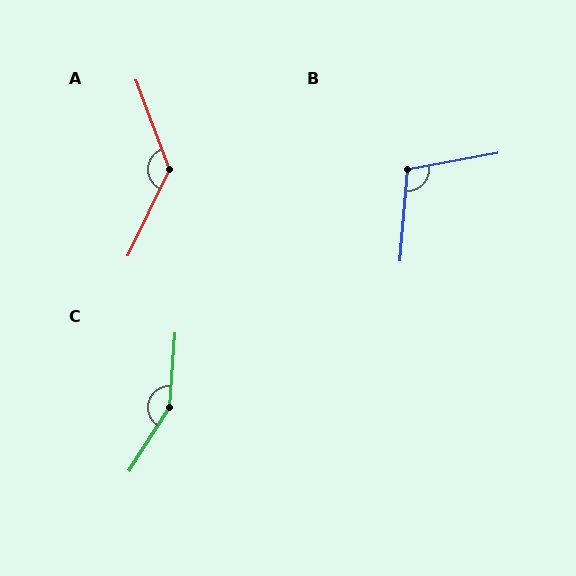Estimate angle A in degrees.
Approximately 134 degrees.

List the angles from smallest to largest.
B (105°), A (134°), C (152°).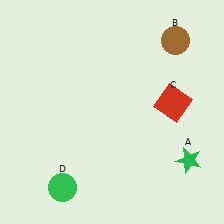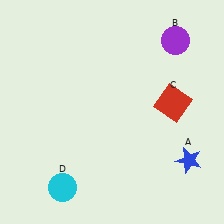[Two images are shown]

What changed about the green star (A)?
In Image 1, A is green. In Image 2, it changed to blue.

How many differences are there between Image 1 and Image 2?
There are 3 differences between the two images.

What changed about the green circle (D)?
In Image 1, D is green. In Image 2, it changed to cyan.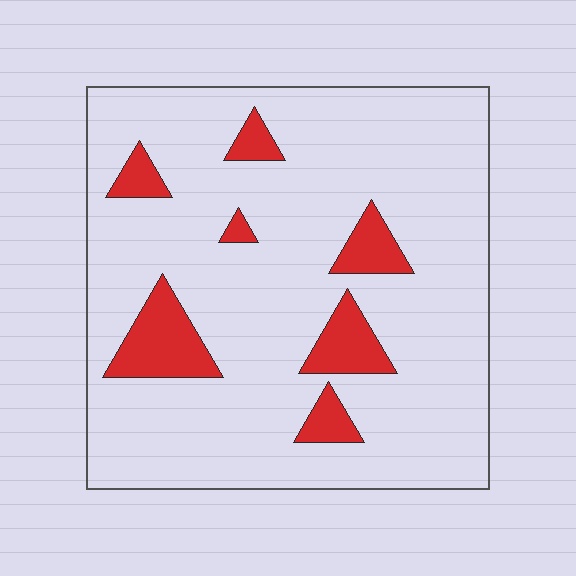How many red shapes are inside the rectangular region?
7.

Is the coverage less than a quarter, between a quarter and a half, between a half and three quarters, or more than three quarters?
Less than a quarter.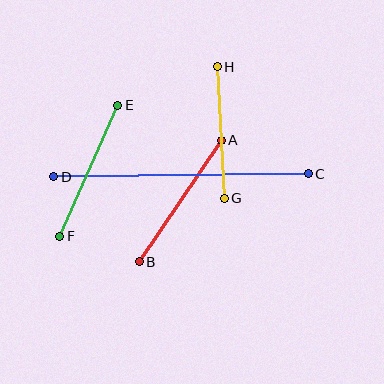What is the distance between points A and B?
The distance is approximately 147 pixels.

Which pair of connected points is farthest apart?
Points C and D are farthest apart.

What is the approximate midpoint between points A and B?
The midpoint is at approximately (180, 201) pixels.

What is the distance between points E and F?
The distance is approximately 143 pixels.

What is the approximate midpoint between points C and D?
The midpoint is at approximately (181, 175) pixels.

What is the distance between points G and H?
The distance is approximately 132 pixels.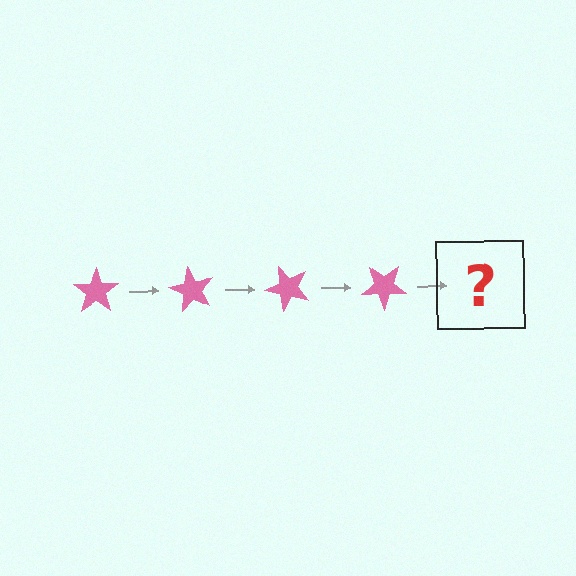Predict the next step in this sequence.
The next step is a pink star rotated 240 degrees.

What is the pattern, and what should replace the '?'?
The pattern is that the star rotates 60 degrees each step. The '?' should be a pink star rotated 240 degrees.